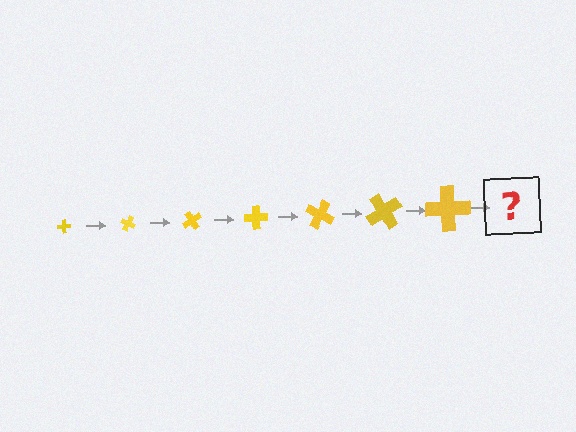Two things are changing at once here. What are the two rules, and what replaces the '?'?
The two rules are that the cross grows larger each step and it rotates 30 degrees each step. The '?' should be a cross, larger than the previous one and rotated 210 degrees from the start.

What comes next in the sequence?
The next element should be a cross, larger than the previous one and rotated 210 degrees from the start.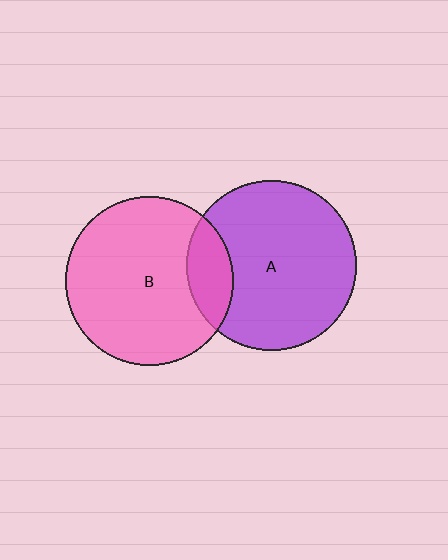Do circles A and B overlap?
Yes.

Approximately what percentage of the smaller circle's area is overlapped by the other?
Approximately 15%.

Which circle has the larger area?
Circle A (purple).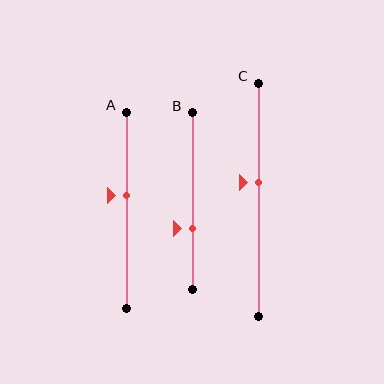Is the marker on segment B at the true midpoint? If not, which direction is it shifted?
No, the marker on segment B is shifted downward by about 15% of the segment length.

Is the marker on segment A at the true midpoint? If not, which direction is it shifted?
No, the marker on segment A is shifted upward by about 8% of the segment length.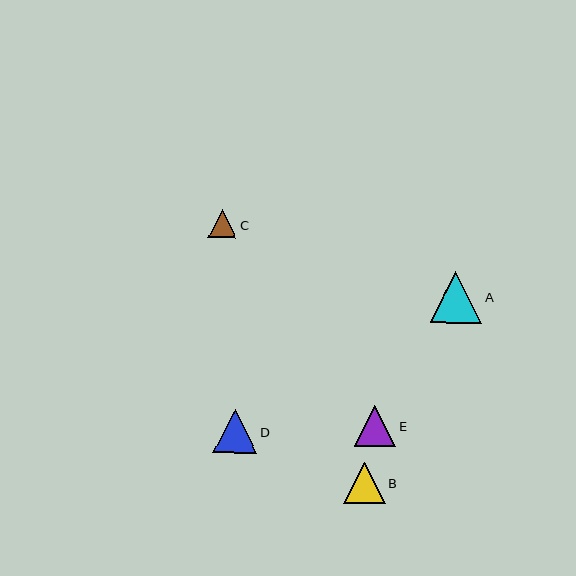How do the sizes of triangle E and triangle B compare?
Triangle E and triangle B are approximately the same size.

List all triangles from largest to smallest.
From largest to smallest: A, D, E, B, C.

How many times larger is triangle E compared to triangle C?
Triangle E is approximately 1.5 times the size of triangle C.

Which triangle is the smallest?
Triangle C is the smallest with a size of approximately 28 pixels.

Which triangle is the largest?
Triangle A is the largest with a size of approximately 52 pixels.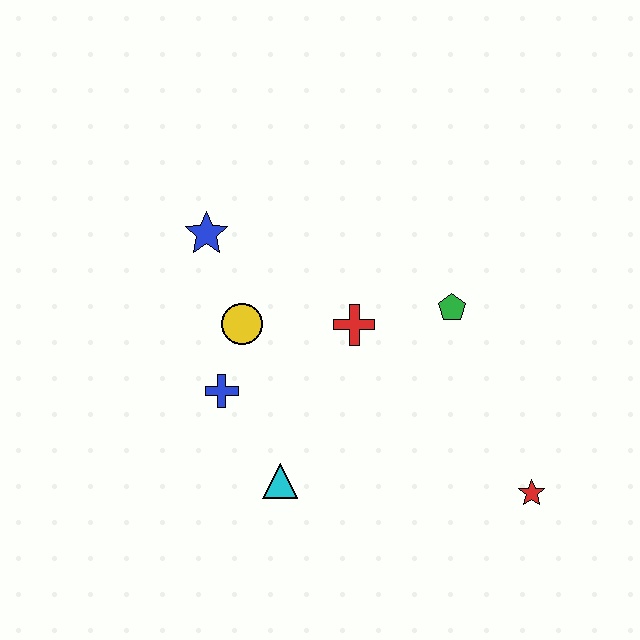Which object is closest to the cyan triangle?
The blue cross is closest to the cyan triangle.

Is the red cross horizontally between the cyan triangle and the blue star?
No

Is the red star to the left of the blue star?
No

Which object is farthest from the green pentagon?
The blue star is farthest from the green pentagon.